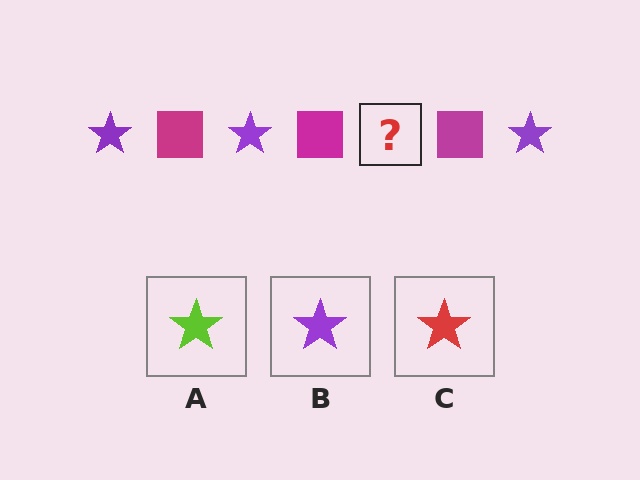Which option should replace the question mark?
Option B.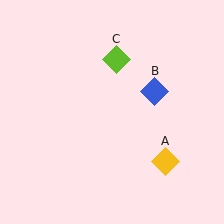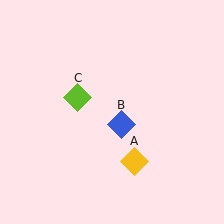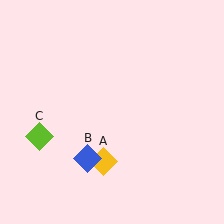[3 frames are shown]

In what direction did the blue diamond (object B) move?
The blue diamond (object B) moved down and to the left.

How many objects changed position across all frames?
3 objects changed position: yellow diamond (object A), blue diamond (object B), lime diamond (object C).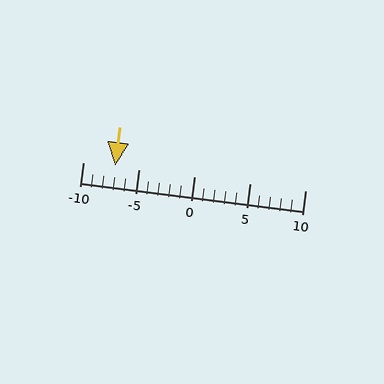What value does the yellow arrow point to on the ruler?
The yellow arrow points to approximately -7.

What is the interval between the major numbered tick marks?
The major tick marks are spaced 5 units apart.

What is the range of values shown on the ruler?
The ruler shows values from -10 to 10.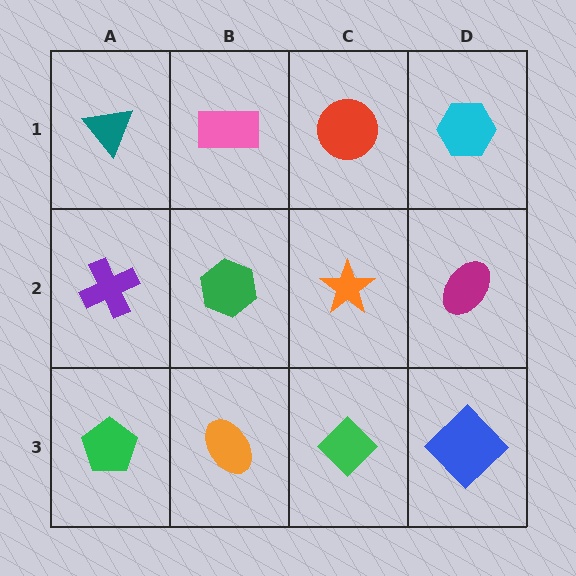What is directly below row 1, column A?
A purple cross.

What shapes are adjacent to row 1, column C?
An orange star (row 2, column C), a pink rectangle (row 1, column B), a cyan hexagon (row 1, column D).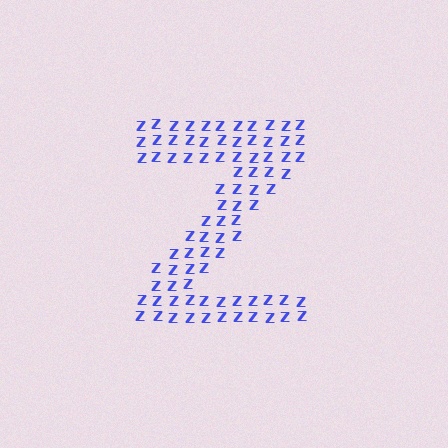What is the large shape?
The large shape is the letter Z.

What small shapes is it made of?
It is made of small letter Z's.